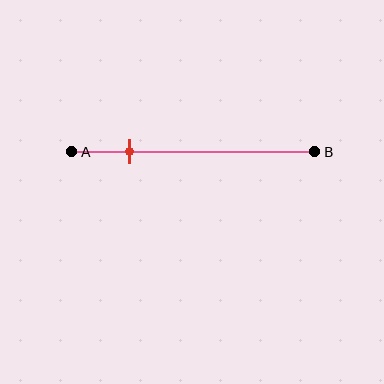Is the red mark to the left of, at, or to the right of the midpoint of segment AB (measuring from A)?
The red mark is to the left of the midpoint of segment AB.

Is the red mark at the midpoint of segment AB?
No, the mark is at about 25% from A, not at the 50% midpoint.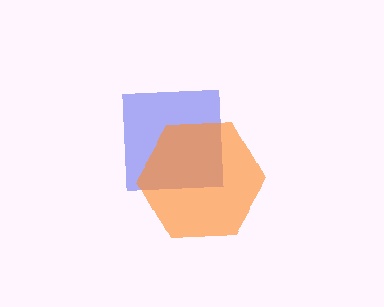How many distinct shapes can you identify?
There are 2 distinct shapes: a blue square, an orange hexagon.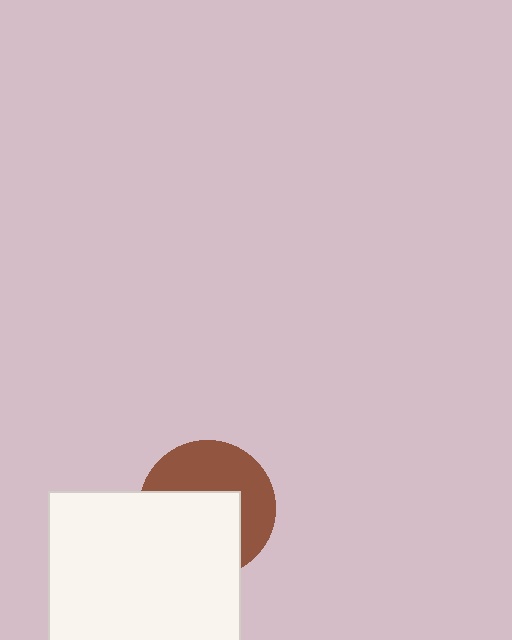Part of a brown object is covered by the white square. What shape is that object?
It is a circle.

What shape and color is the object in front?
The object in front is a white square.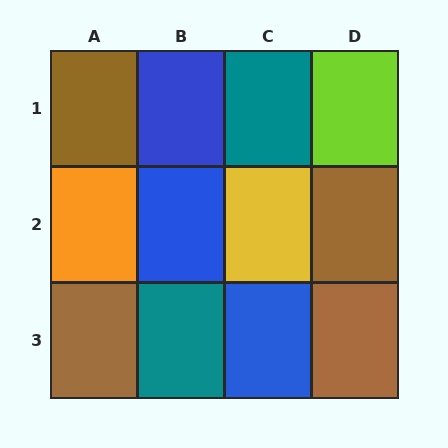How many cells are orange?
1 cell is orange.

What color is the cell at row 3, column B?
Teal.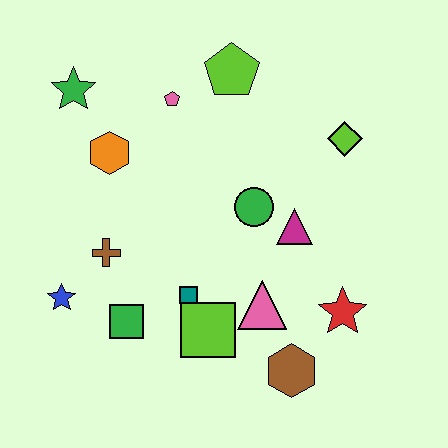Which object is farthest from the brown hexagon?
The green star is farthest from the brown hexagon.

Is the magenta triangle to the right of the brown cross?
Yes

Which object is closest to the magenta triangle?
The green circle is closest to the magenta triangle.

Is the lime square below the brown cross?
Yes